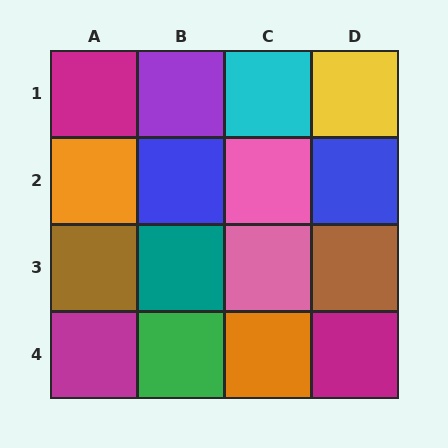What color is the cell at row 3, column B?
Teal.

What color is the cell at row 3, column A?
Brown.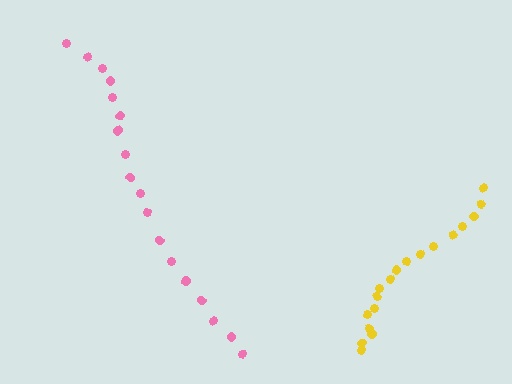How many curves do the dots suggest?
There are 2 distinct paths.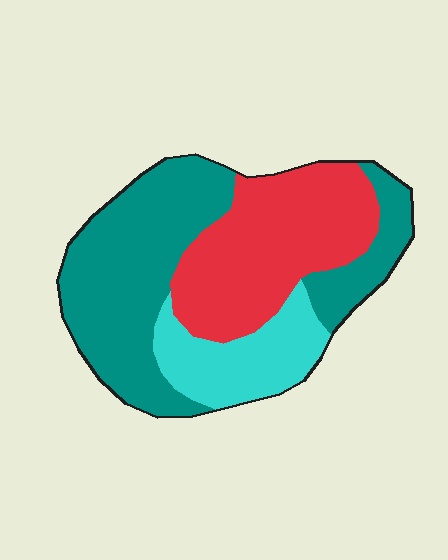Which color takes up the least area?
Cyan, at roughly 20%.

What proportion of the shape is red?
Red takes up about one third (1/3) of the shape.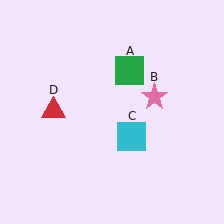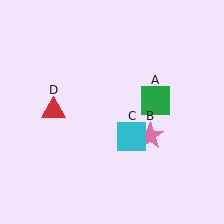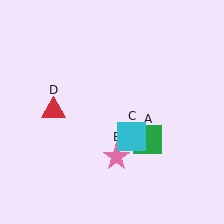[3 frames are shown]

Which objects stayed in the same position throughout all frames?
Cyan square (object C) and red triangle (object D) remained stationary.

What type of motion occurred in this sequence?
The green square (object A), pink star (object B) rotated clockwise around the center of the scene.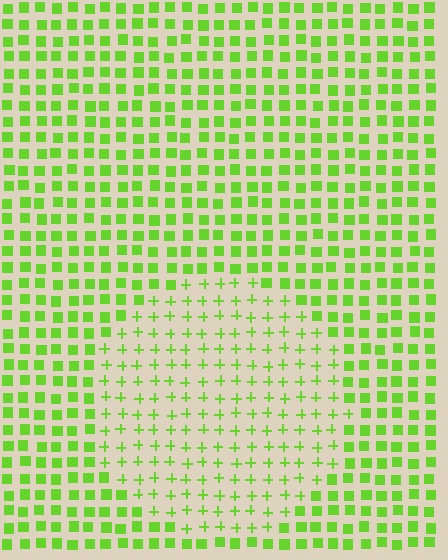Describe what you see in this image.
The image is filled with small lime elements arranged in a uniform grid. A circle-shaped region contains plus signs, while the surrounding area contains squares. The boundary is defined purely by the change in element shape.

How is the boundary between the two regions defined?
The boundary is defined by a change in element shape: plus signs inside vs. squares outside. All elements share the same color and spacing.